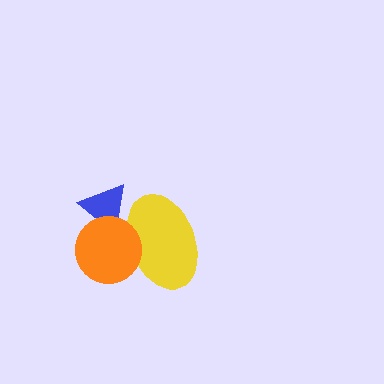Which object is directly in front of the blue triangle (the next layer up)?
The yellow ellipse is directly in front of the blue triangle.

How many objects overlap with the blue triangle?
2 objects overlap with the blue triangle.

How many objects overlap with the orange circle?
2 objects overlap with the orange circle.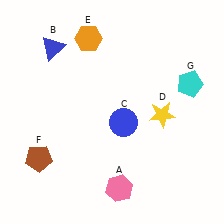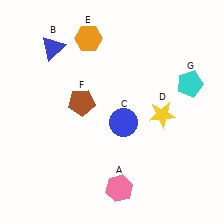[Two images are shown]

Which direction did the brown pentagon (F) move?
The brown pentagon (F) moved up.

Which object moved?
The brown pentagon (F) moved up.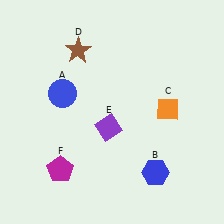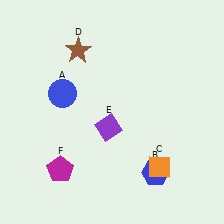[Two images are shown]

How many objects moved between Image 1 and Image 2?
1 object moved between the two images.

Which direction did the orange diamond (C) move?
The orange diamond (C) moved down.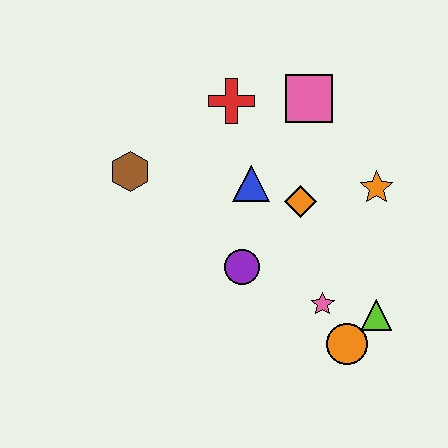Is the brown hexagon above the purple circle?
Yes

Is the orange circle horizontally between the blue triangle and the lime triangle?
Yes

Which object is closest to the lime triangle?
The orange circle is closest to the lime triangle.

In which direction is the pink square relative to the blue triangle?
The pink square is above the blue triangle.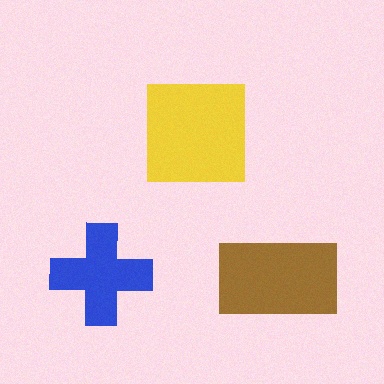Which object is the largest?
The yellow square.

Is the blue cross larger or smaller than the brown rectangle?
Smaller.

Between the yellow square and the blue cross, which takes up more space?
The yellow square.